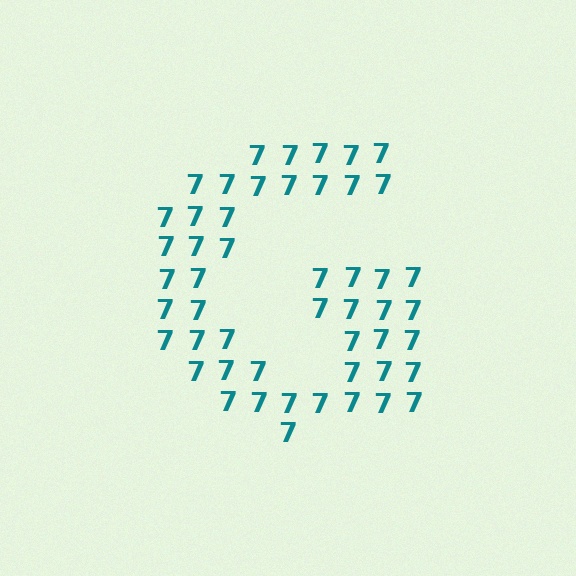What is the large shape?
The large shape is the letter G.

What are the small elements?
The small elements are digit 7's.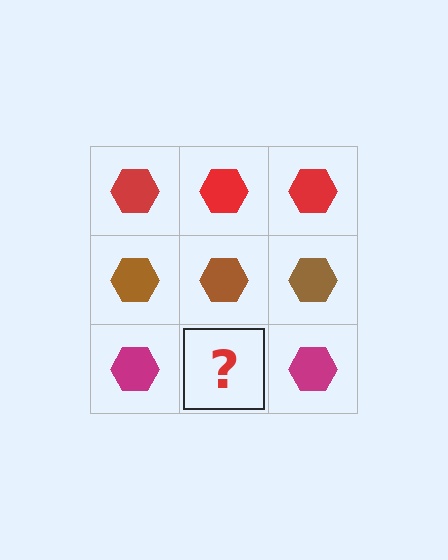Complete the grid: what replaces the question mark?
The question mark should be replaced with a magenta hexagon.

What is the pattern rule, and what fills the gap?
The rule is that each row has a consistent color. The gap should be filled with a magenta hexagon.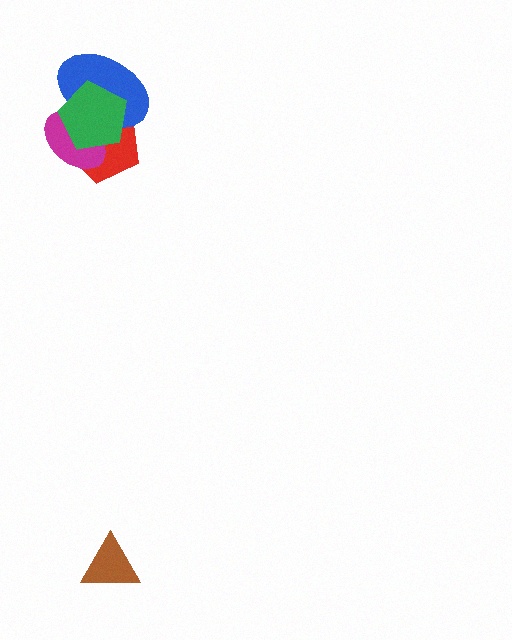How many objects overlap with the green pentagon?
3 objects overlap with the green pentagon.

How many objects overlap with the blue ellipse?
3 objects overlap with the blue ellipse.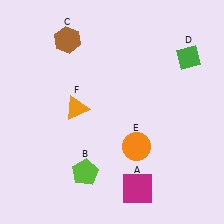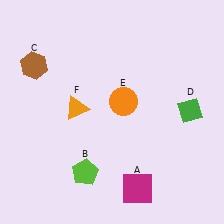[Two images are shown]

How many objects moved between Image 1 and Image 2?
3 objects moved between the two images.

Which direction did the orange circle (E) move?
The orange circle (E) moved up.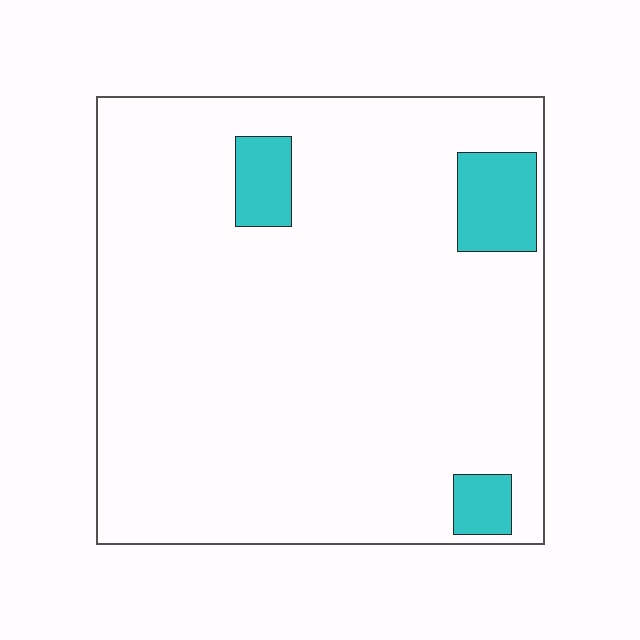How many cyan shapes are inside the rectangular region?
3.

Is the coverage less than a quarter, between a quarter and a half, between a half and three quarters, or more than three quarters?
Less than a quarter.